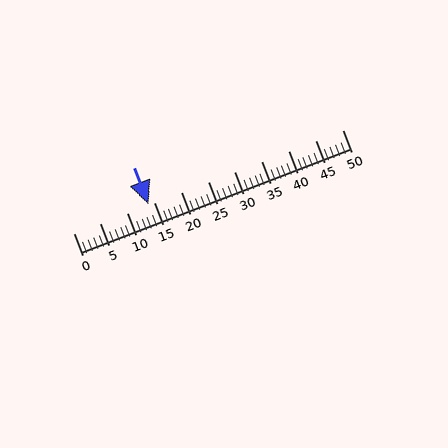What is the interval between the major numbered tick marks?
The major tick marks are spaced 5 units apart.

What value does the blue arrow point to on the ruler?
The blue arrow points to approximately 14.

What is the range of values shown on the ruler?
The ruler shows values from 0 to 50.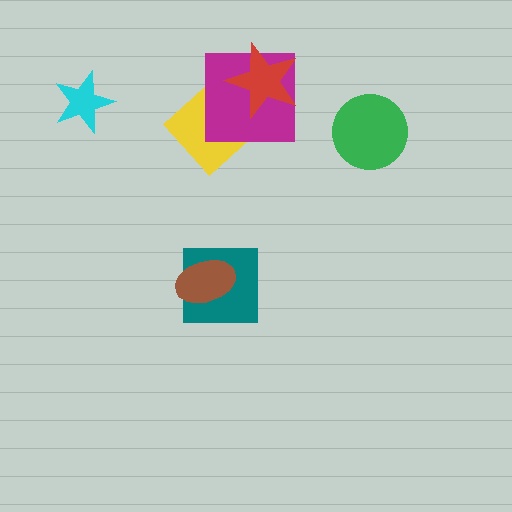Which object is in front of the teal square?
The brown ellipse is in front of the teal square.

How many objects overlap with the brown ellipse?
1 object overlaps with the brown ellipse.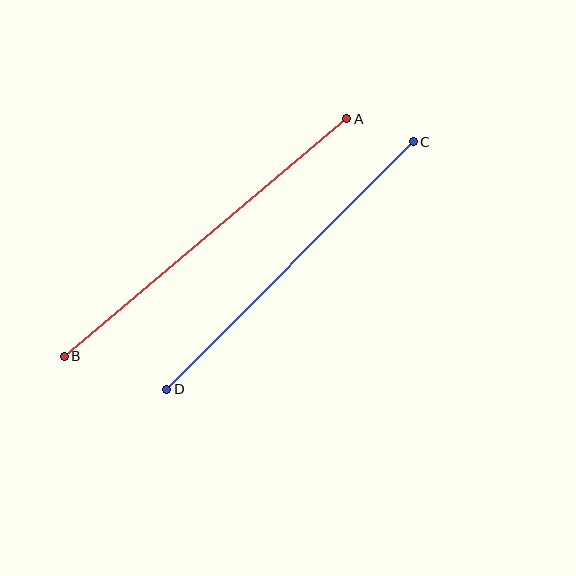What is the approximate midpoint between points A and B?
The midpoint is at approximately (206, 238) pixels.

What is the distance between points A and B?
The distance is approximately 369 pixels.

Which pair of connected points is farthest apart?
Points A and B are farthest apart.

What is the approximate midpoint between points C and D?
The midpoint is at approximately (290, 266) pixels.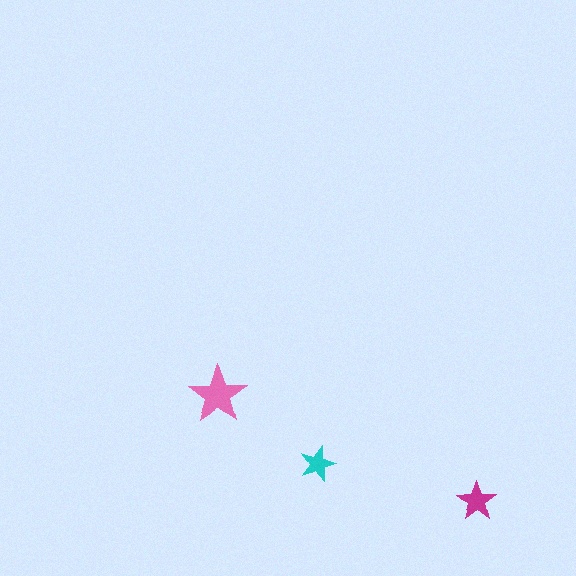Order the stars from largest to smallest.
the pink one, the magenta one, the cyan one.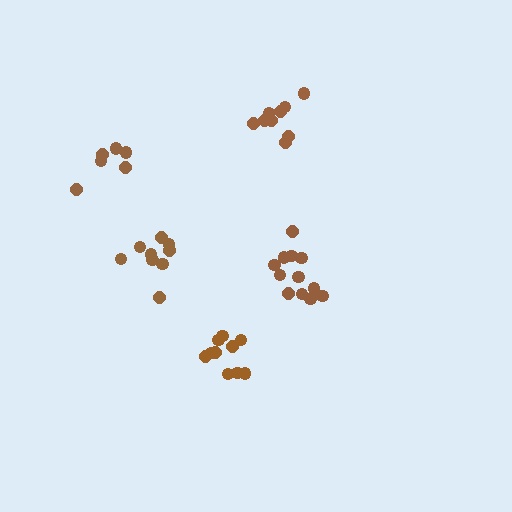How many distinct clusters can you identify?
There are 5 distinct clusters.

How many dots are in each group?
Group 1: 9 dots, Group 2: 6 dots, Group 3: 9 dots, Group 4: 10 dots, Group 5: 12 dots (46 total).